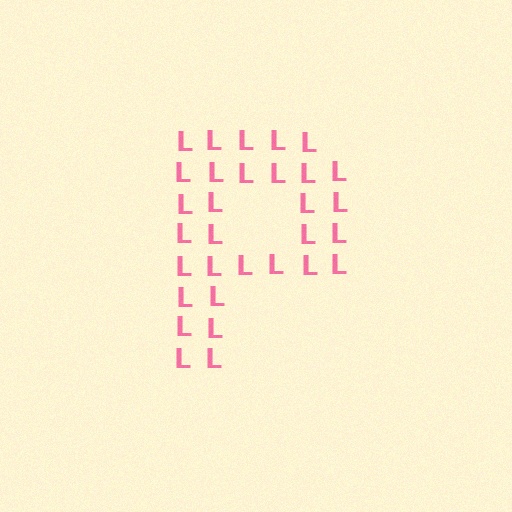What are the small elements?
The small elements are letter L's.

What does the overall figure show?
The overall figure shows the letter P.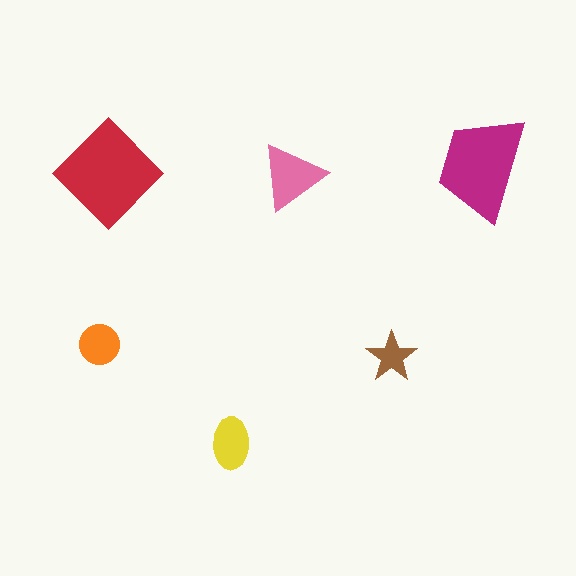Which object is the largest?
The red diamond.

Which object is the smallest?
The brown star.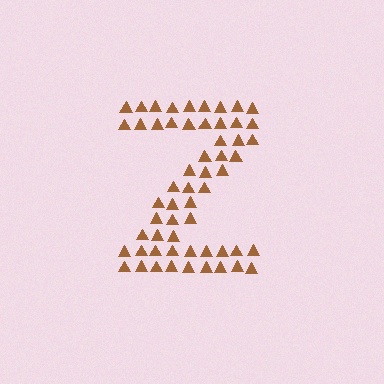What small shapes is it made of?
It is made of small triangles.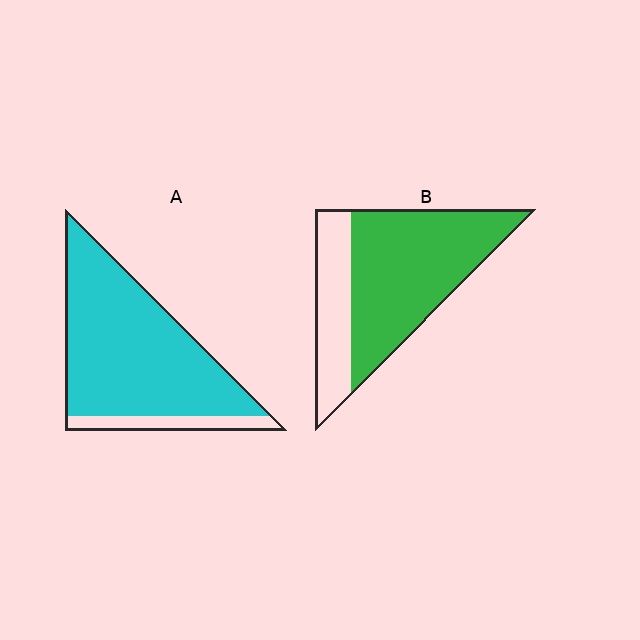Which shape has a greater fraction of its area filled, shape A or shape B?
Shape A.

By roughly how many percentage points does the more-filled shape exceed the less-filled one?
By roughly 15 percentage points (A over B).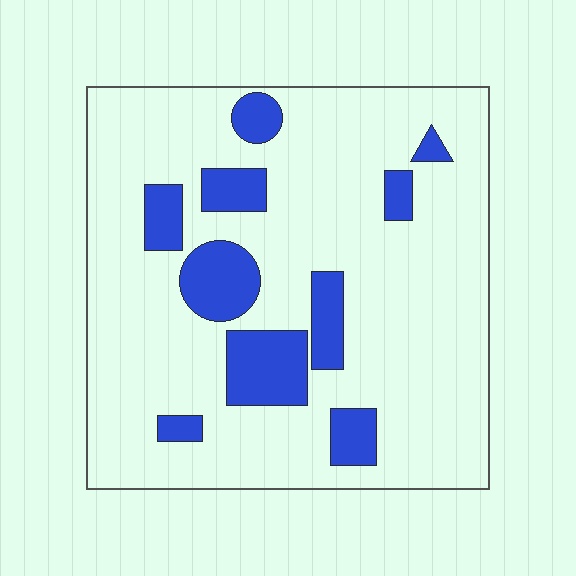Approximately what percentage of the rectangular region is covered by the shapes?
Approximately 20%.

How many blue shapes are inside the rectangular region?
10.